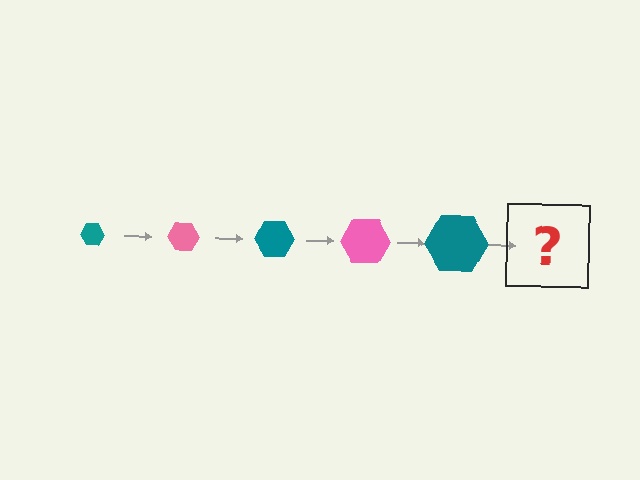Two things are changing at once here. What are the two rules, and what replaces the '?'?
The two rules are that the hexagon grows larger each step and the color cycles through teal and pink. The '?' should be a pink hexagon, larger than the previous one.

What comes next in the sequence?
The next element should be a pink hexagon, larger than the previous one.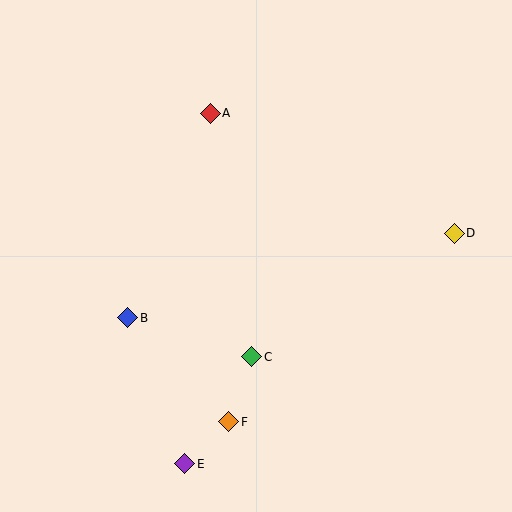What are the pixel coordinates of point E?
Point E is at (185, 464).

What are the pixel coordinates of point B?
Point B is at (128, 318).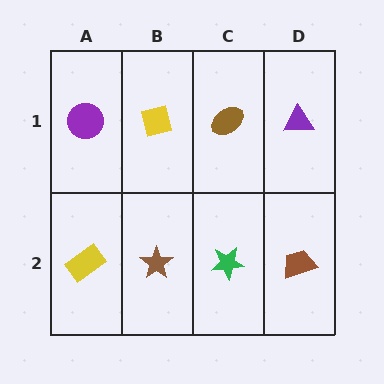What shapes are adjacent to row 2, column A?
A purple circle (row 1, column A), a brown star (row 2, column B).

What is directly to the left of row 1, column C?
A yellow square.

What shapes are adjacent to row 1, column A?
A yellow rectangle (row 2, column A), a yellow square (row 1, column B).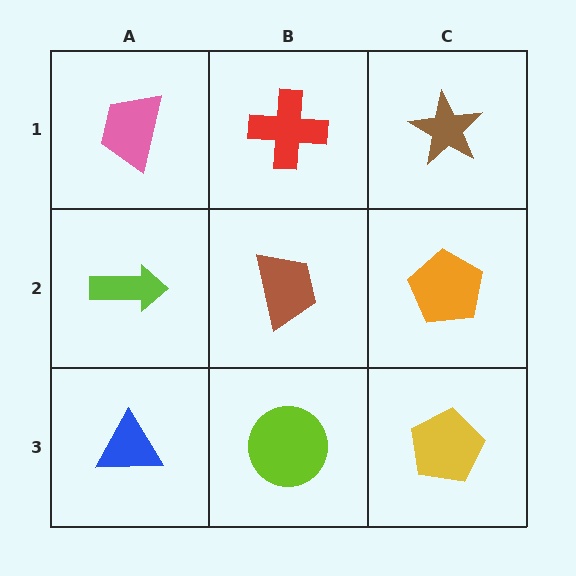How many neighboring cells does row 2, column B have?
4.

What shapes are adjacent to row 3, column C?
An orange pentagon (row 2, column C), a lime circle (row 3, column B).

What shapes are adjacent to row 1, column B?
A brown trapezoid (row 2, column B), a pink trapezoid (row 1, column A), a brown star (row 1, column C).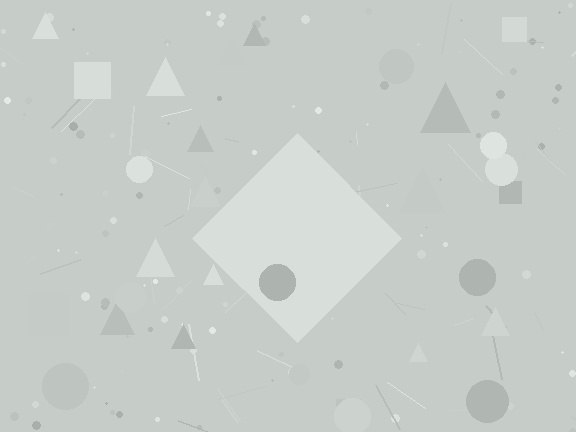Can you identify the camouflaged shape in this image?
The camouflaged shape is a diamond.